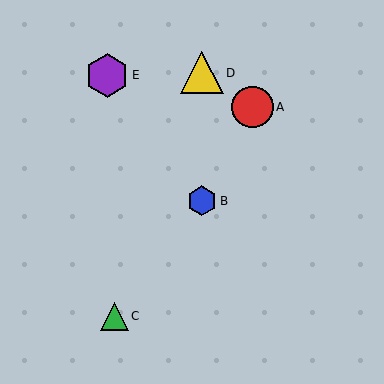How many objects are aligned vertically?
2 objects (B, D) are aligned vertically.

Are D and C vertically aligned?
No, D is at x≈202 and C is at x≈114.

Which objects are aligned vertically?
Objects B, D are aligned vertically.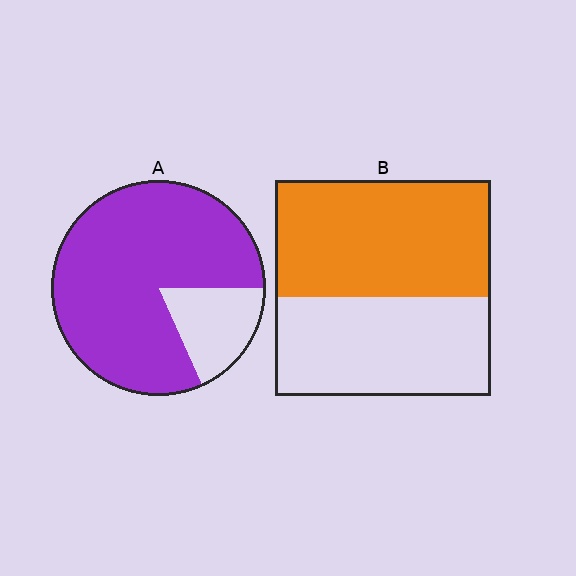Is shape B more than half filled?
Yes.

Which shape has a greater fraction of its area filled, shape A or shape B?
Shape A.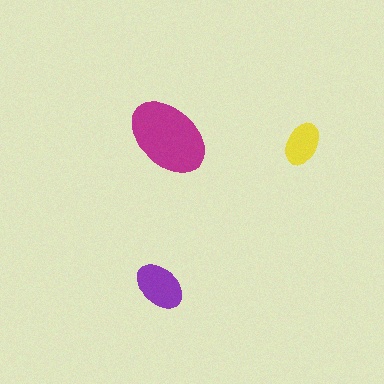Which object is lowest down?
The purple ellipse is bottommost.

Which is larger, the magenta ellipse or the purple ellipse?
The magenta one.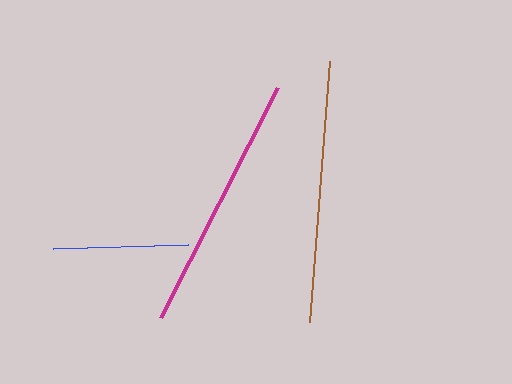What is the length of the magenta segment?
The magenta segment is approximately 257 pixels long.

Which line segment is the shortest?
The blue line is the shortest at approximately 135 pixels.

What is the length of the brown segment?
The brown segment is approximately 261 pixels long.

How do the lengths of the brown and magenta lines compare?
The brown and magenta lines are approximately the same length.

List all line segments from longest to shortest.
From longest to shortest: brown, magenta, blue.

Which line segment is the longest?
The brown line is the longest at approximately 261 pixels.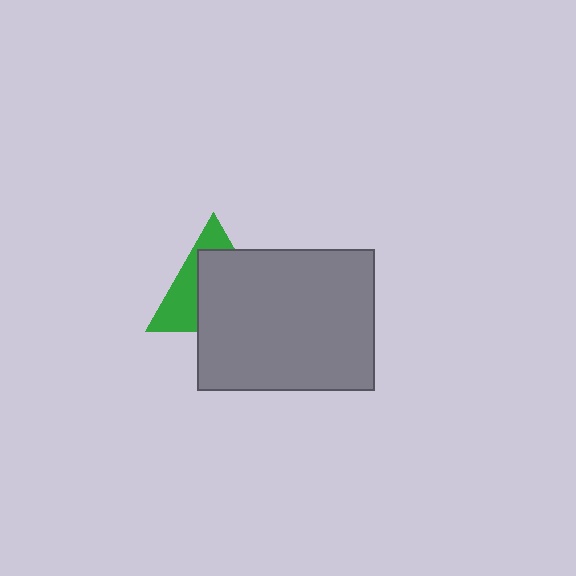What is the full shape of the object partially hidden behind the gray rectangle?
The partially hidden object is a green triangle.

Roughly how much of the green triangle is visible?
A small part of it is visible (roughly 39%).